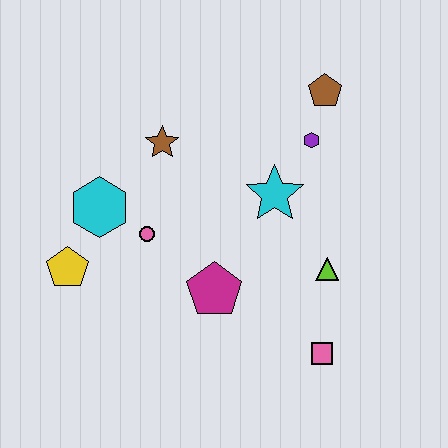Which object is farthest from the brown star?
The pink square is farthest from the brown star.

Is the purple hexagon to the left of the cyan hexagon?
No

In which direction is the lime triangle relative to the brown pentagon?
The lime triangle is below the brown pentagon.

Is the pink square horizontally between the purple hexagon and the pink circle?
No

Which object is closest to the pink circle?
The cyan hexagon is closest to the pink circle.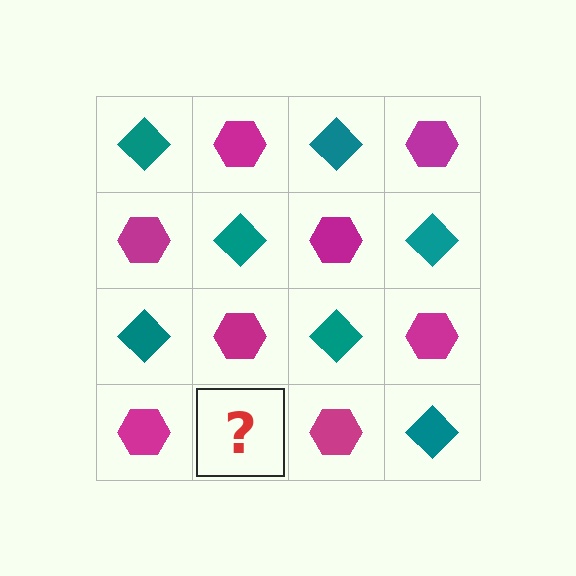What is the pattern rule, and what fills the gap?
The rule is that it alternates teal diamond and magenta hexagon in a checkerboard pattern. The gap should be filled with a teal diamond.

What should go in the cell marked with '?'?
The missing cell should contain a teal diamond.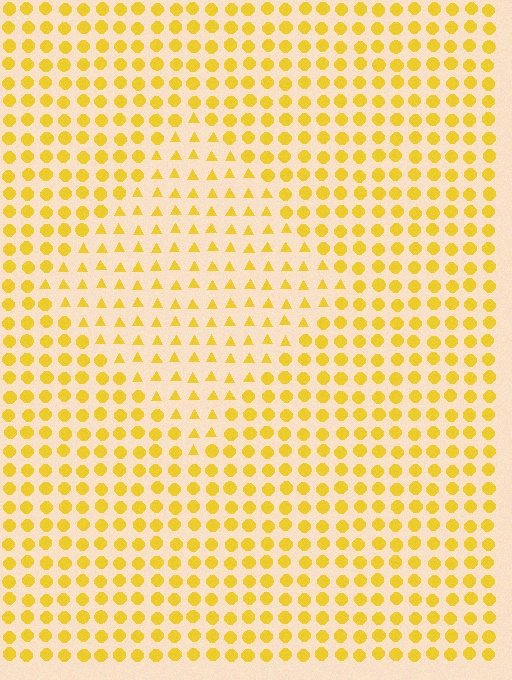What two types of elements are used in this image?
The image uses triangles inside the diamond region and circles outside it.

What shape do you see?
I see a diamond.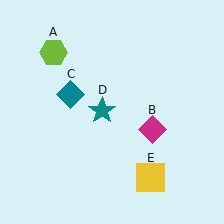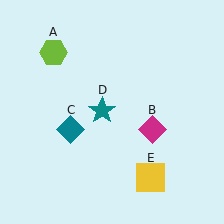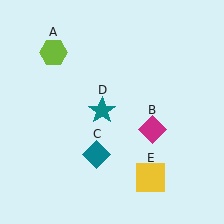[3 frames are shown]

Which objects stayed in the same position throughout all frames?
Lime hexagon (object A) and magenta diamond (object B) and teal star (object D) and yellow square (object E) remained stationary.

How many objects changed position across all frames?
1 object changed position: teal diamond (object C).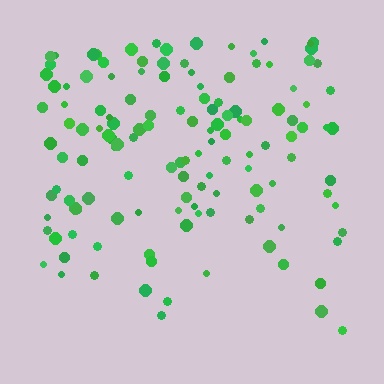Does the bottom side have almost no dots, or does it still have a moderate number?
Still a moderate number, just noticeably fewer than the top.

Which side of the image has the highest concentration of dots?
The top.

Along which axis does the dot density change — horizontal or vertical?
Vertical.